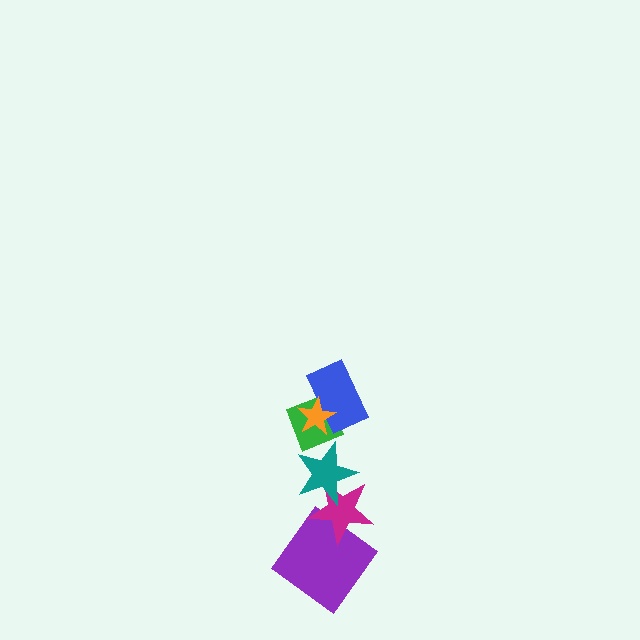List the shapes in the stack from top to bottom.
From top to bottom: the orange star, the blue rectangle, the green diamond, the teal star, the magenta star, the purple diamond.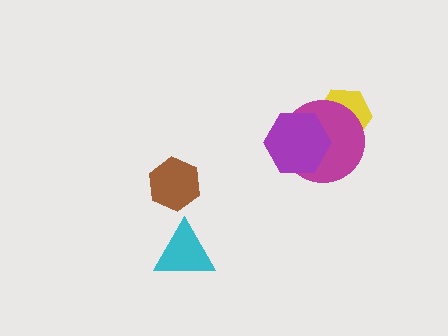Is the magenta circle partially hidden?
Yes, it is partially covered by another shape.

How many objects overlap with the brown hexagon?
0 objects overlap with the brown hexagon.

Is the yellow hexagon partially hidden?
Yes, it is partially covered by another shape.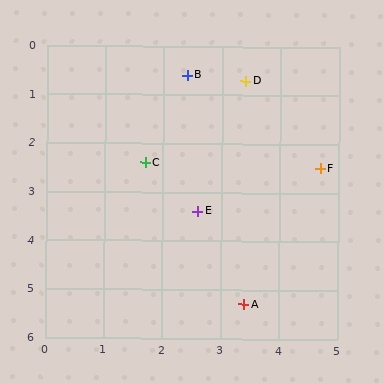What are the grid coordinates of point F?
Point F is at approximately (4.7, 2.5).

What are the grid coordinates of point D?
Point D is at approximately (3.4, 0.7).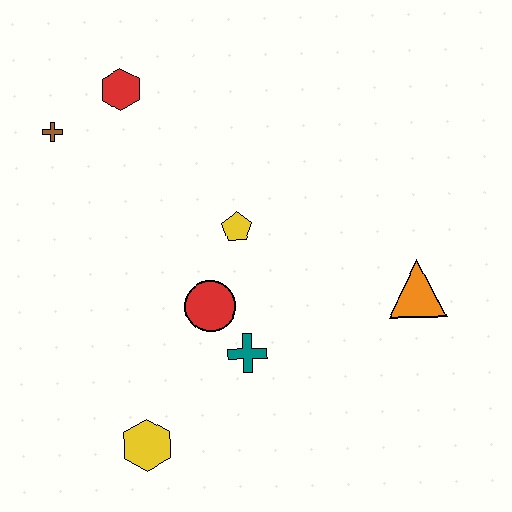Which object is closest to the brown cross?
The red hexagon is closest to the brown cross.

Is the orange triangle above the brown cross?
No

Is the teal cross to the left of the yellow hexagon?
No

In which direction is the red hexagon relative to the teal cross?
The red hexagon is above the teal cross.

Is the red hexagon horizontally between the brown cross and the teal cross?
Yes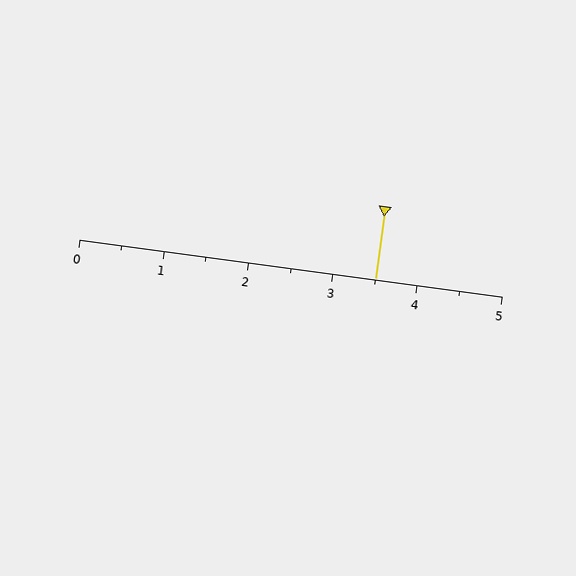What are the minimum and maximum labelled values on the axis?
The axis runs from 0 to 5.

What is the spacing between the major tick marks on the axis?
The major ticks are spaced 1 apart.